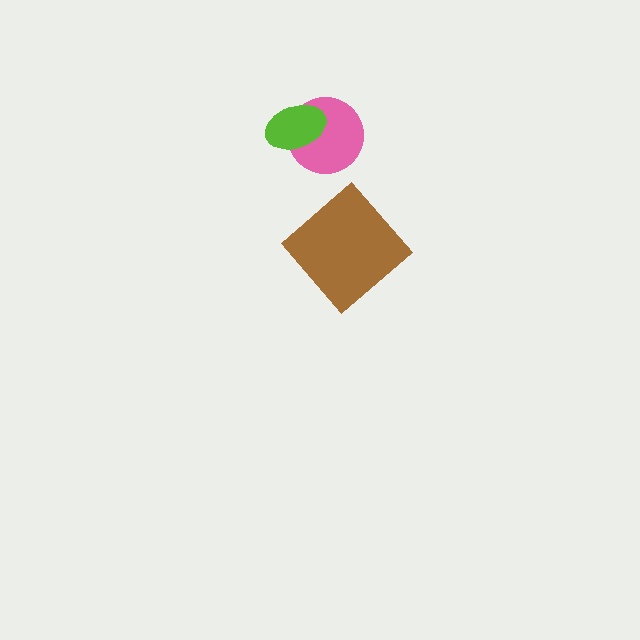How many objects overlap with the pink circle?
1 object overlaps with the pink circle.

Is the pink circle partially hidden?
Yes, it is partially covered by another shape.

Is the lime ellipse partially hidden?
No, no other shape covers it.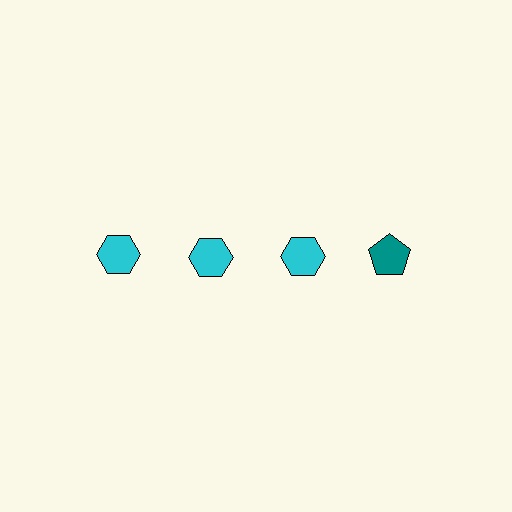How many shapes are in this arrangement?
There are 4 shapes arranged in a grid pattern.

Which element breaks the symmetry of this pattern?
The teal pentagon in the top row, second from right column breaks the symmetry. All other shapes are cyan hexagons.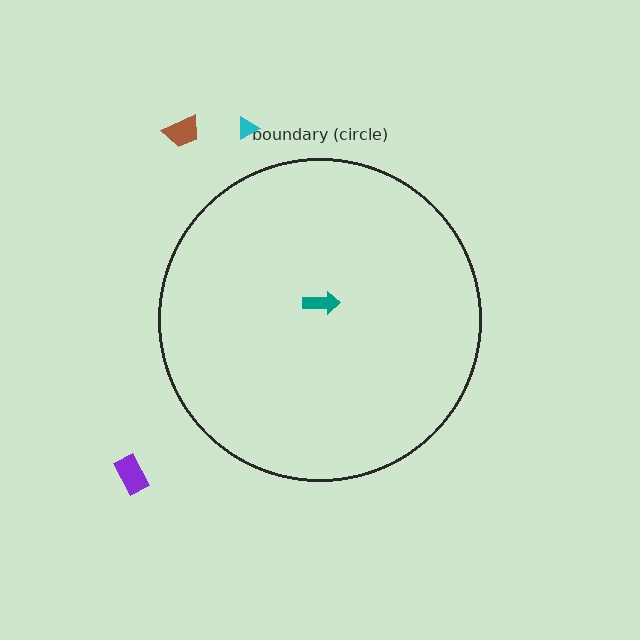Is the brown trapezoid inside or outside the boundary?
Outside.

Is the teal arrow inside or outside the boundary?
Inside.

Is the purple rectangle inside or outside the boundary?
Outside.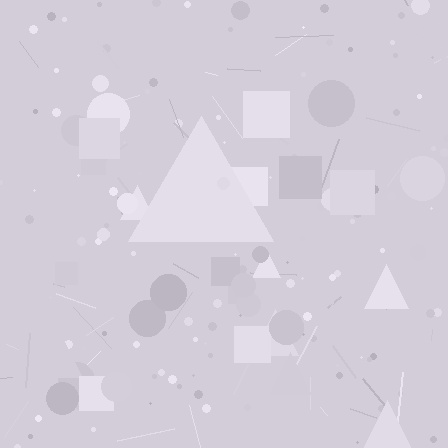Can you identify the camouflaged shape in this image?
The camouflaged shape is a triangle.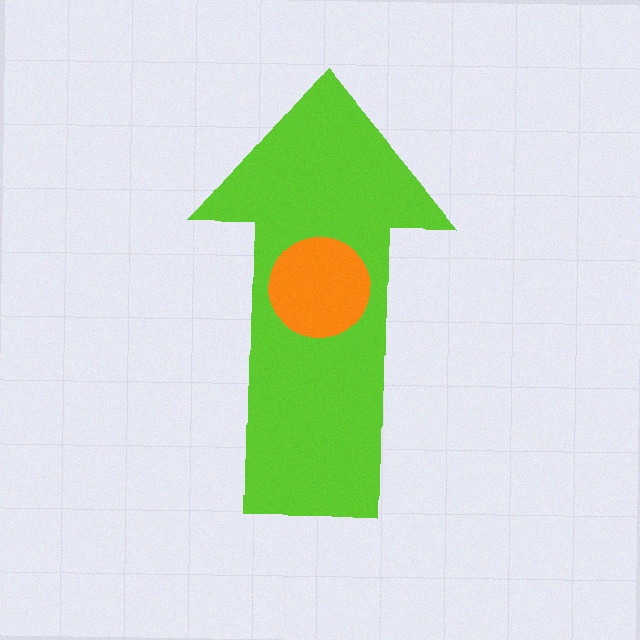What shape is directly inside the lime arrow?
The orange circle.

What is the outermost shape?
The lime arrow.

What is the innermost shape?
The orange circle.